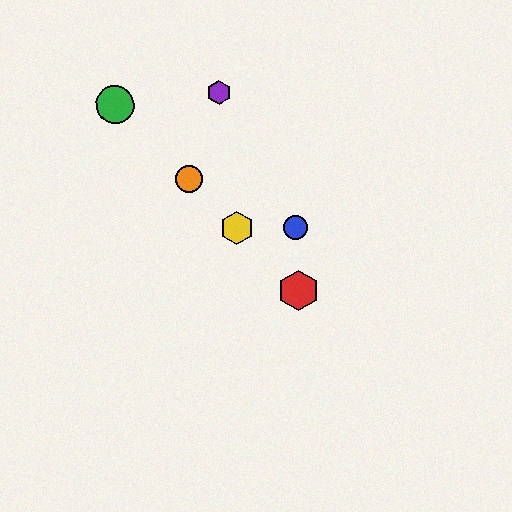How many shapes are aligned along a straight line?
4 shapes (the red hexagon, the green circle, the yellow hexagon, the orange circle) are aligned along a straight line.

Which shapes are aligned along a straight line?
The red hexagon, the green circle, the yellow hexagon, the orange circle are aligned along a straight line.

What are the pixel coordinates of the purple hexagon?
The purple hexagon is at (219, 93).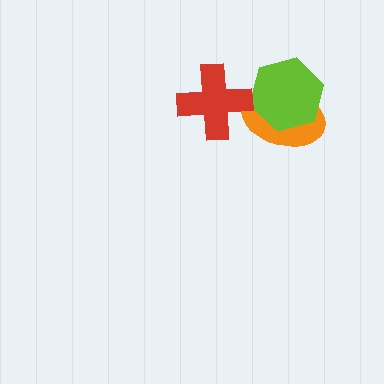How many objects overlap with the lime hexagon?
1 object overlaps with the lime hexagon.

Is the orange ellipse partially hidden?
Yes, it is partially covered by another shape.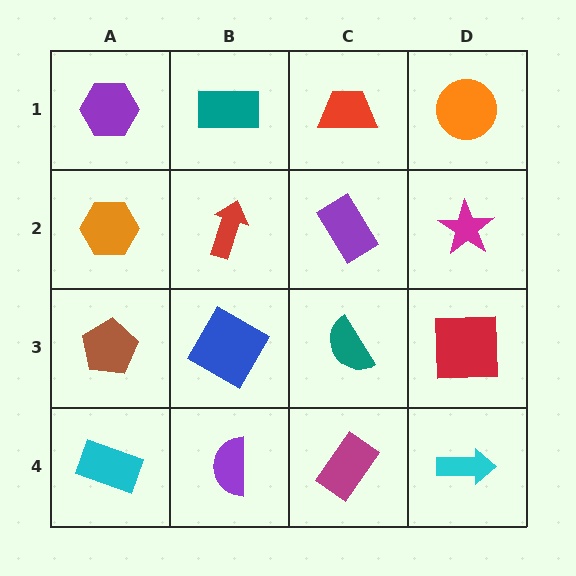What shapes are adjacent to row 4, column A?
A brown pentagon (row 3, column A), a purple semicircle (row 4, column B).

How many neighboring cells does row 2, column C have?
4.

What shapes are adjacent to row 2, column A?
A purple hexagon (row 1, column A), a brown pentagon (row 3, column A), a red arrow (row 2, column B).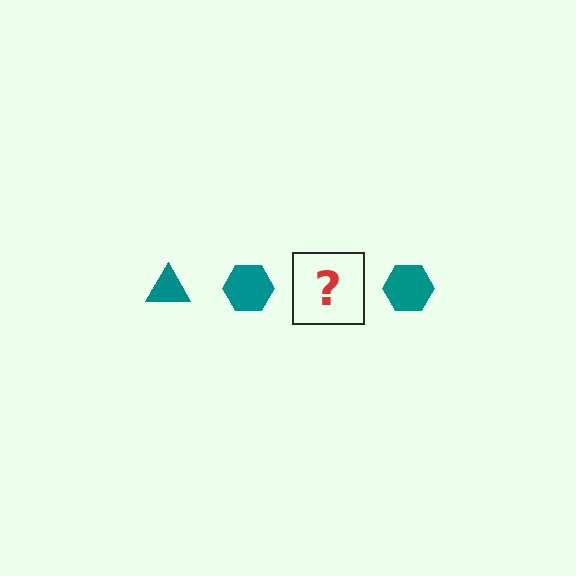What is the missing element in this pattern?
The missing element is a teal triangle.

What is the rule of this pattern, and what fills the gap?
The rule is that the pattern cycles through triangle, hexagon shapes in teal. The gap should be filled with a teal triangle.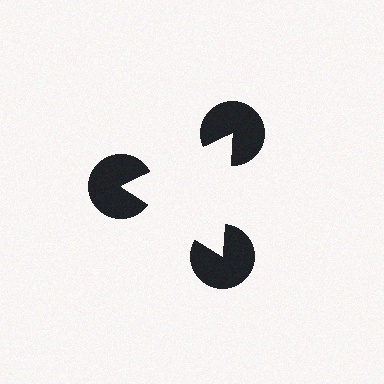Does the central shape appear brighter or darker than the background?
It typically appears slightly brighter than the background, even though no actual brightness change is drawn.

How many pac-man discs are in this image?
There are 3 — one at each vertex of the illusory triangle.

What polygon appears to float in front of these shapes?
An illusory triangle — its edges are inferred from the aligned wedge cuts in the pac-man discs, not physically drawn.